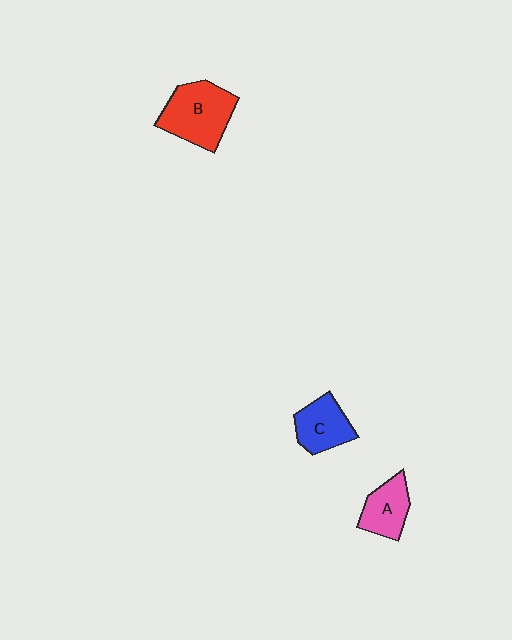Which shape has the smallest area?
Shape A (pink).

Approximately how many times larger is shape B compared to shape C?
Approximately 1.5 times.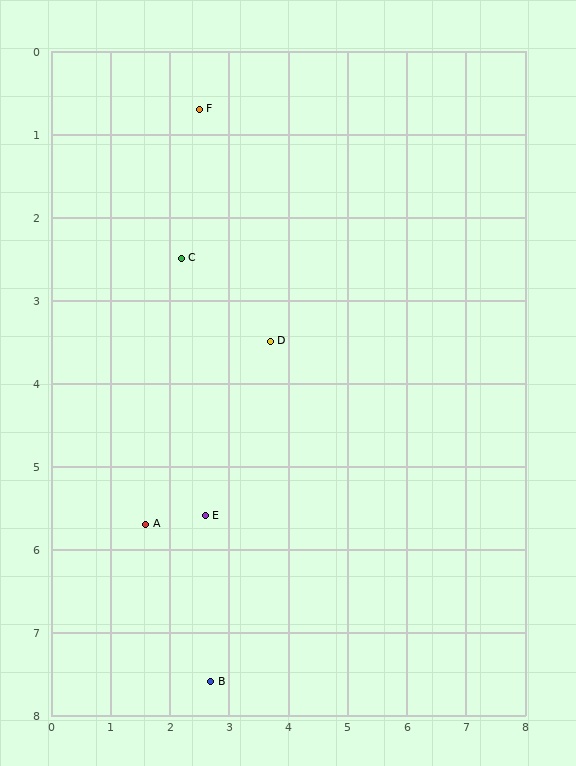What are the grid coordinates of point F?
Point F is at approximately (2.5, 0.7).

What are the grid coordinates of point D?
Point D is at approximately (3.7, 3.5).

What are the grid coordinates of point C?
Point C is at approximately (2.2, 2.5).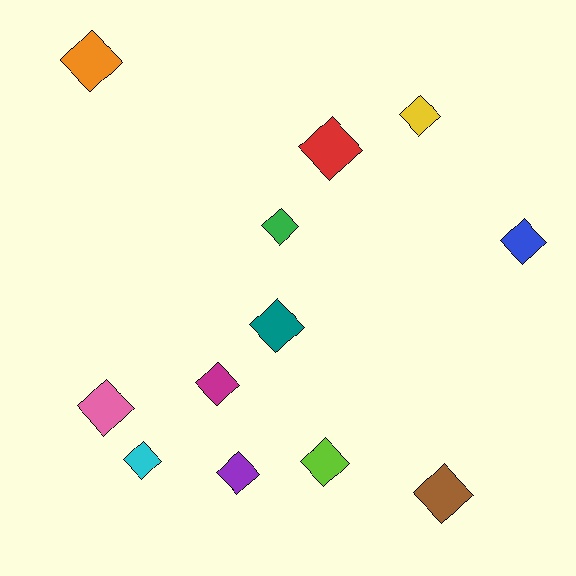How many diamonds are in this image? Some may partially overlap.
There are 12 diamonds.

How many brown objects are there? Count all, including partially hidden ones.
There is 1 brown object.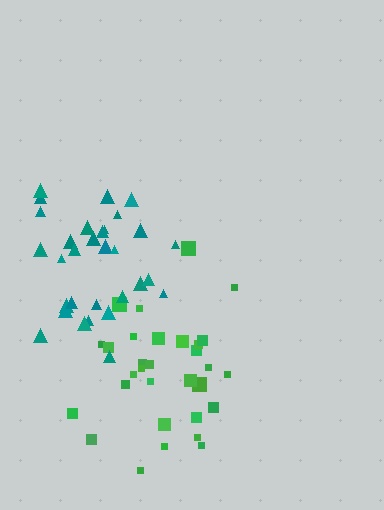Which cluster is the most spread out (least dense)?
Green.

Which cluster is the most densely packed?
Teal.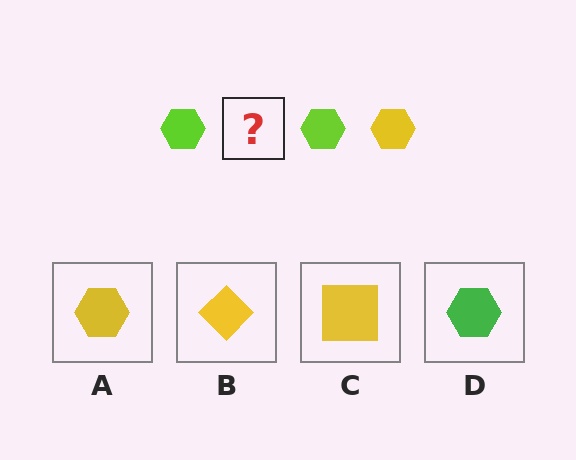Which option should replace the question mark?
Option A.